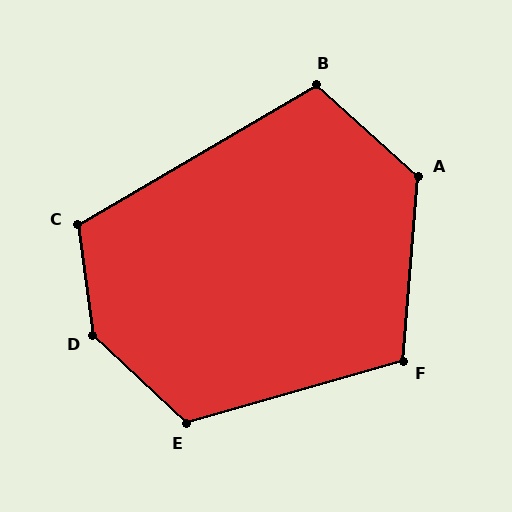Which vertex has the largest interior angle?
D, at approximately 141 degrees.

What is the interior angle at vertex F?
Approximately 111 degrees (obtuse).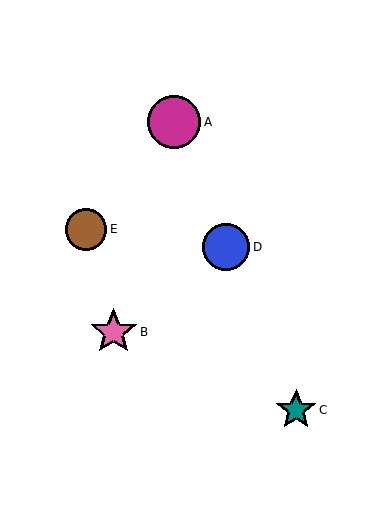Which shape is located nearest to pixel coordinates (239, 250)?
The blue circle (labeled D) at (226, 247) is nearest to that location.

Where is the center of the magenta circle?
The center of the magenta circle is at (174, 122).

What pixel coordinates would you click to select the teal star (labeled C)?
Click at (296, 410) to select the teal star C.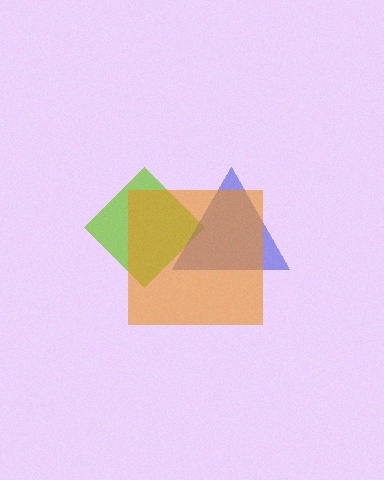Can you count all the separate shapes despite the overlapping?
Yes, there are 3 separate shapes.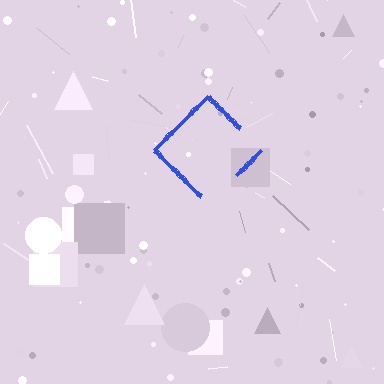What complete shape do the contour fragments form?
The contour fragments form a diamond.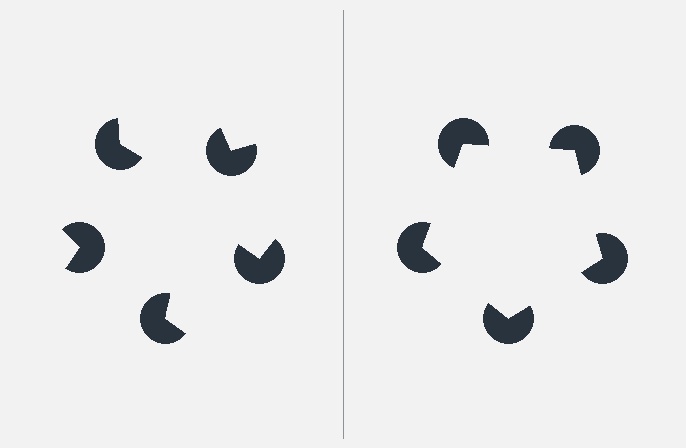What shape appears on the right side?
An illusory pentagon.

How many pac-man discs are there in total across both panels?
10 — 5 on each side.